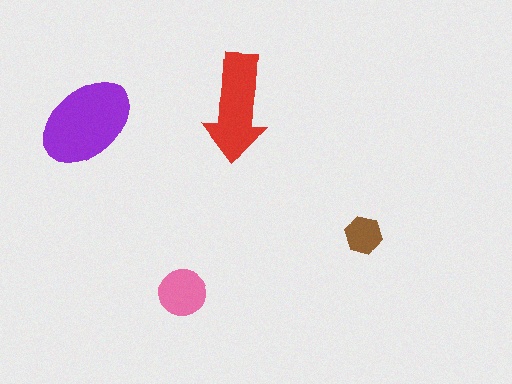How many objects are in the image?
There are 4 objects in the image.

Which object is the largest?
The purple ellipse.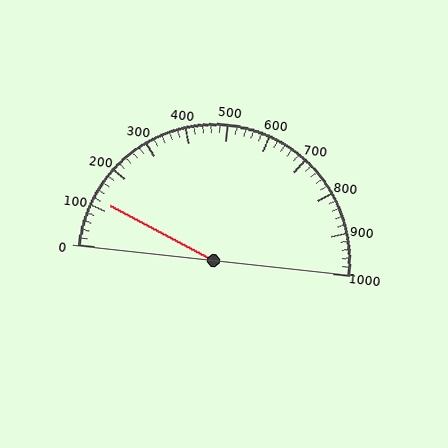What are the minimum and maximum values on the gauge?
The gauge ranges from 0 to 1000.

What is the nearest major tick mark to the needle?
The nearest major tick mark is 100.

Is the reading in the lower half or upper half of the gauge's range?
The reading is in the lower half of the range (0 to 1000).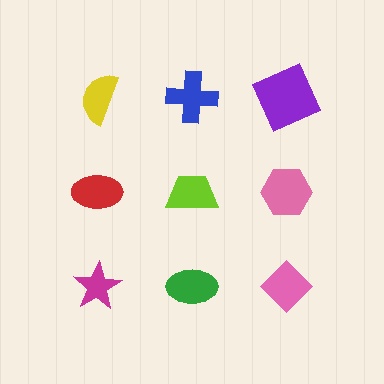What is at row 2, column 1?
A red ellipse.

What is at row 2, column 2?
A lime trapezoid.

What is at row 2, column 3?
A pink hexagon.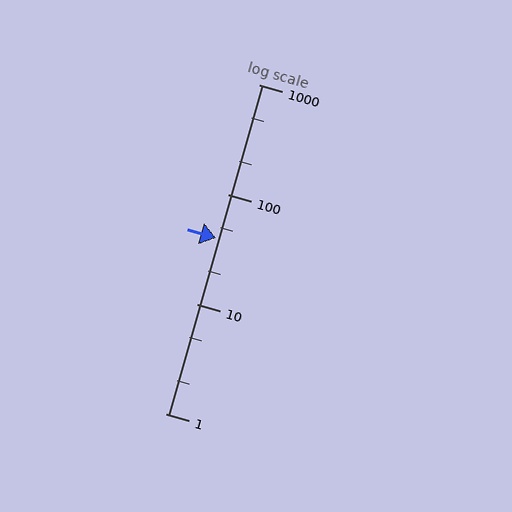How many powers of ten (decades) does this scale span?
The scale spans 3 decades, from 1 to 1000.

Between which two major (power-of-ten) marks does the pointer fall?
The pointer is between 10 and 100.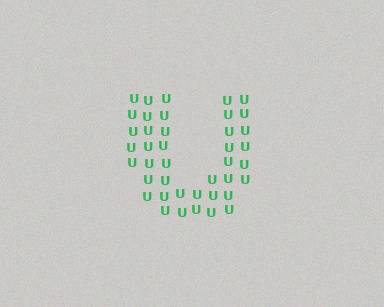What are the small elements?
The small elements are letter U's.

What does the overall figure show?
The overall figure shows the letter U.